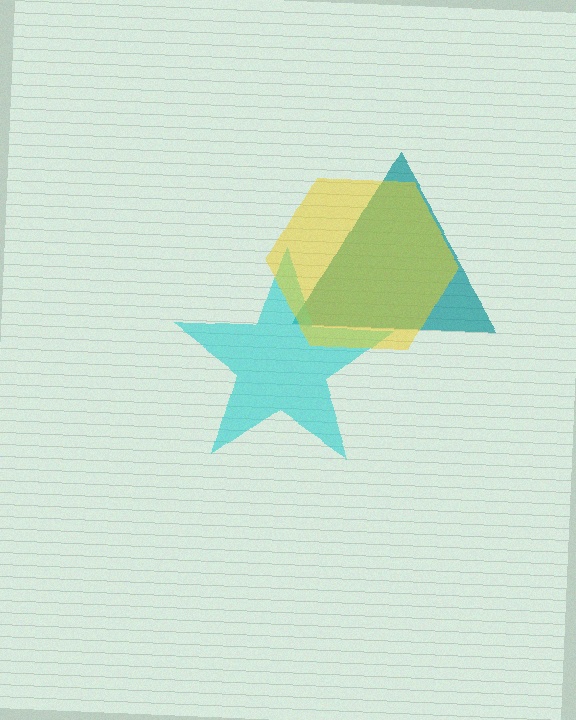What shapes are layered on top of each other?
The layered shapes are: a teal triangle, a cyan star, a yellow hexagon.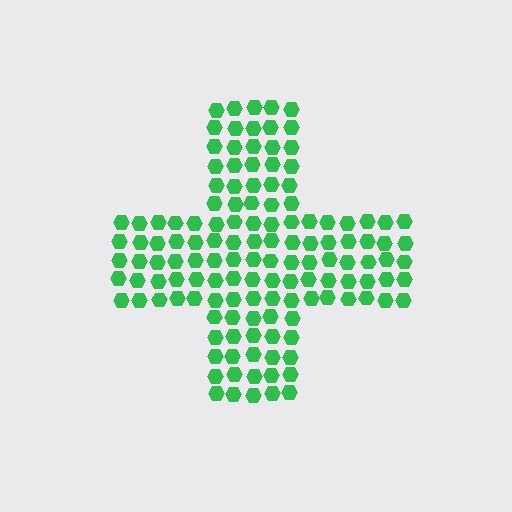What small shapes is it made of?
It is made of small hexagons.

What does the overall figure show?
The overall figure shows a cross.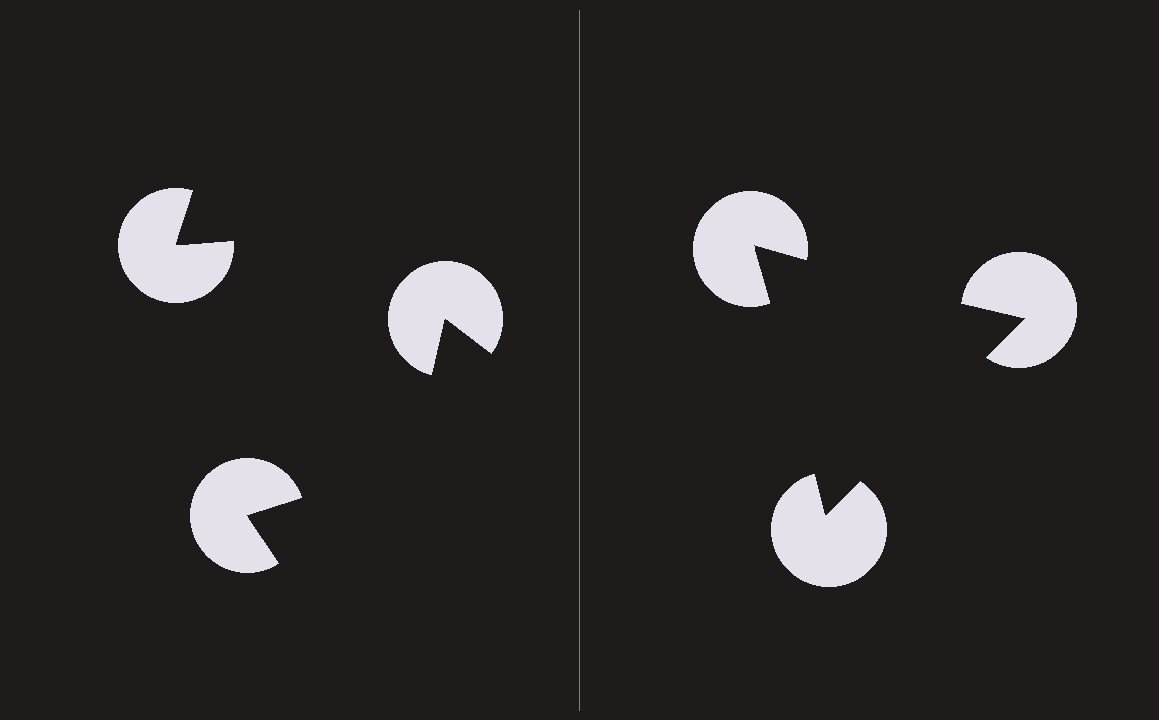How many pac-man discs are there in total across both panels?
6 — 3 on each side.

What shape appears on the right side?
An illusory triangle.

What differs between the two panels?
The pac-man discs are positioned identically on both sides; only the wedge orientations differ. On the right they align to a triangle; on the left they are misaligned.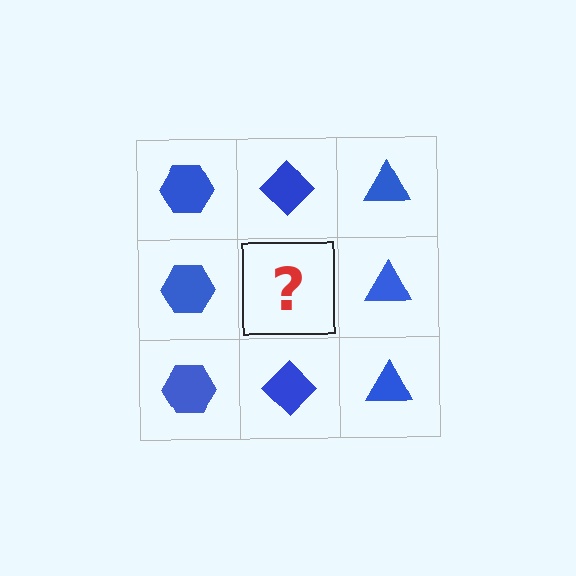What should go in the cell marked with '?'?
The missing cell should contain a blue diamond.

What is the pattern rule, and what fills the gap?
The rule is that each column has a consistent shape. The gap should be filled with a blue diamond.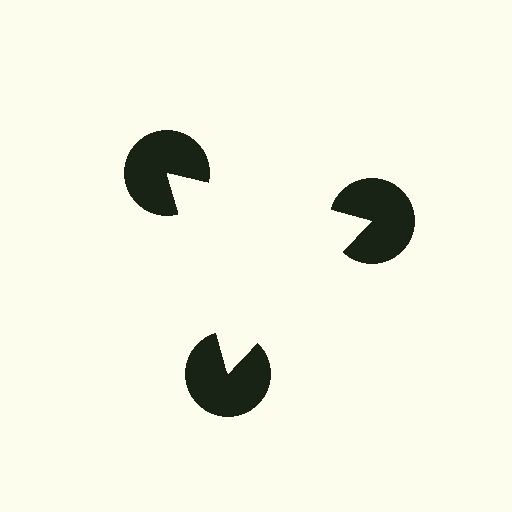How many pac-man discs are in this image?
There are 3 — one at each vertex of the illusory triangle.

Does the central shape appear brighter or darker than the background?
It typically appears slightly brighter than the background, even though no actual brightness change is drawn.